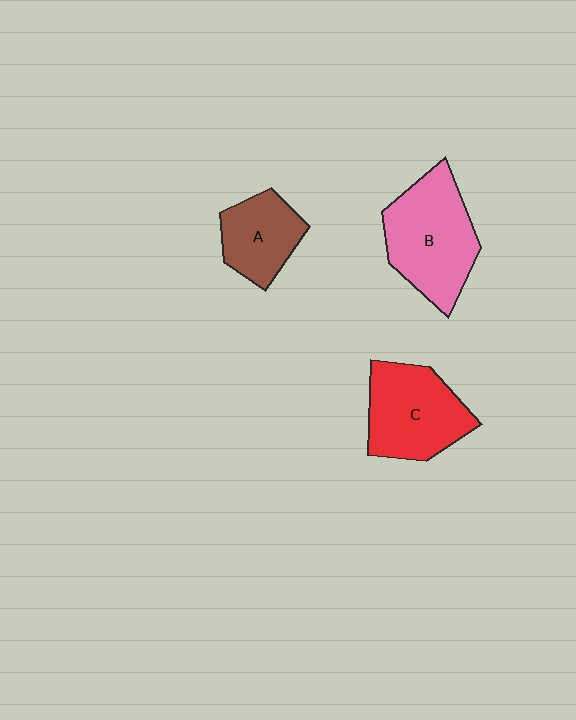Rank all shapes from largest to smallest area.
From largest to smallest: B (pink), C (red), A (brown).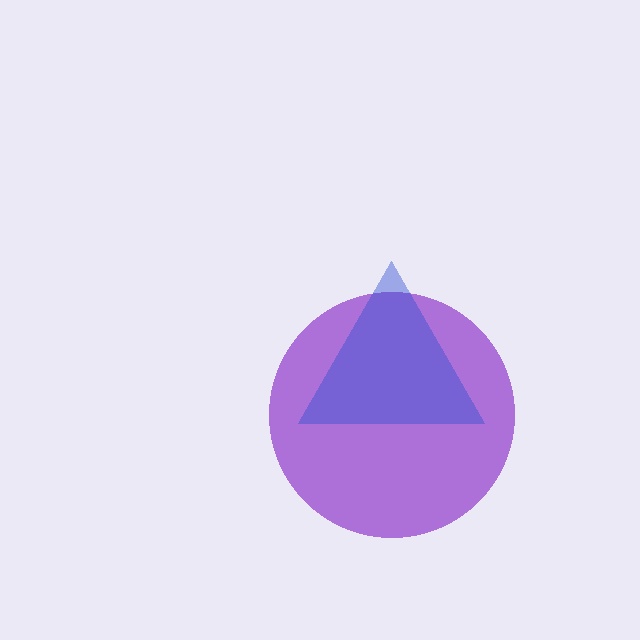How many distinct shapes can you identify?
There are 2 distinct shapes: a purple circle, a blue triangle.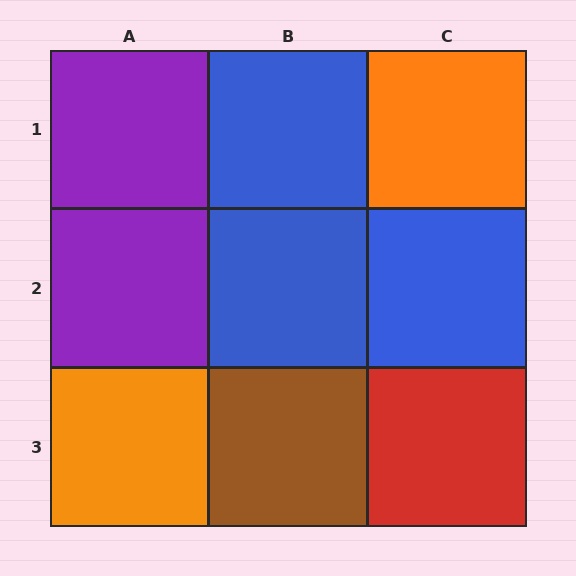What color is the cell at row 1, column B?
Blue.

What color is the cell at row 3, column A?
Orange.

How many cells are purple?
2 cells are purple.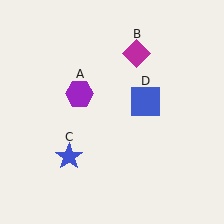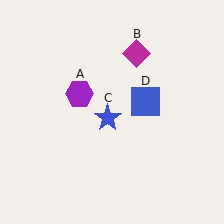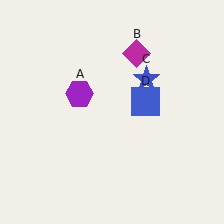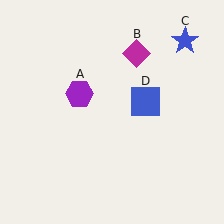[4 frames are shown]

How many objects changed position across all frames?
1 object changed position: blue star (object C).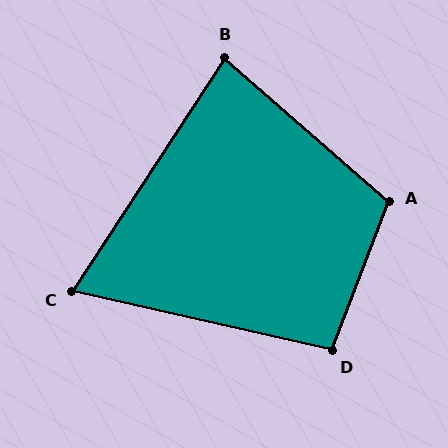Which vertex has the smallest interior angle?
C, at approximately 70 degrees.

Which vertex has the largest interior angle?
A, at approximately 110 degrees.